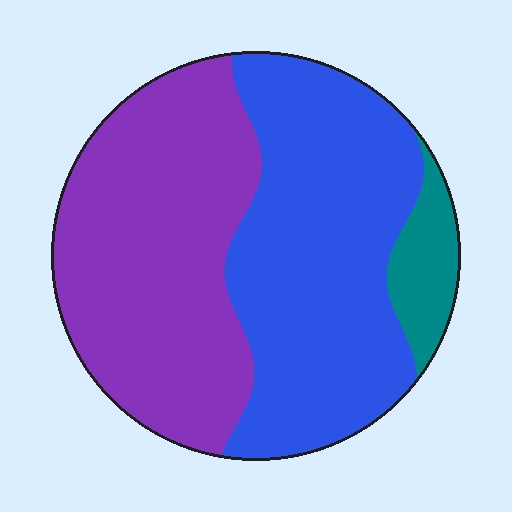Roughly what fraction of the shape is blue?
Blue takes up about one half (1/2) of the shape.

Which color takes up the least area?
Teal, at roughly 10%.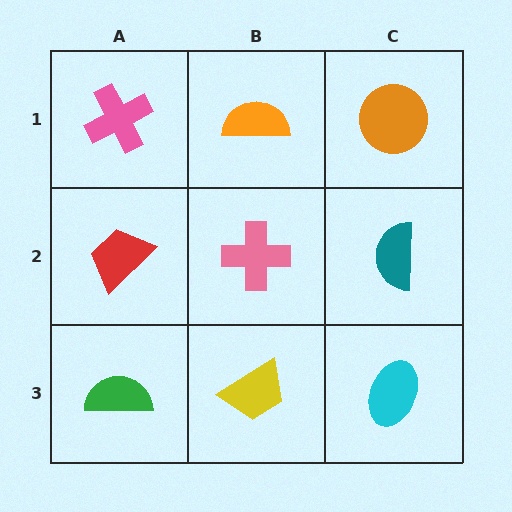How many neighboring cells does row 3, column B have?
3.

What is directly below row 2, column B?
A yellow trapezoid.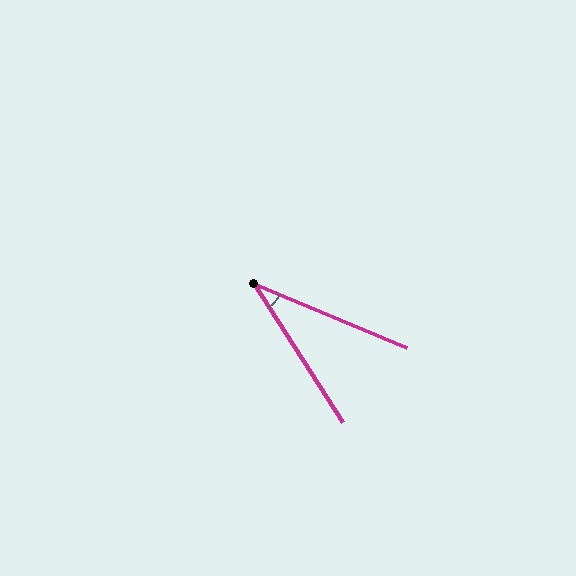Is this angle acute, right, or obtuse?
It is acute.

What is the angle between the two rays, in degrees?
Approximately 34 degrees.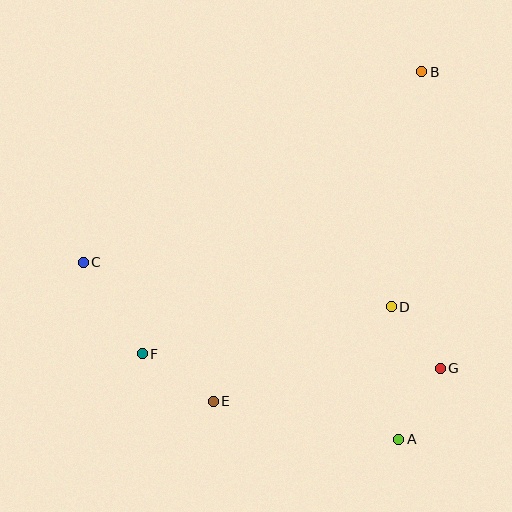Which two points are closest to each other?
Points D and G are closest to each other.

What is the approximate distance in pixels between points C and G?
The distance between C and G is approximately 372 pixels.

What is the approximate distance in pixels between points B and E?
The distance between B and E is approximately 390 pixels.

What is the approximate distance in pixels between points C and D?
The distance between C and D is approximately 311 pixels.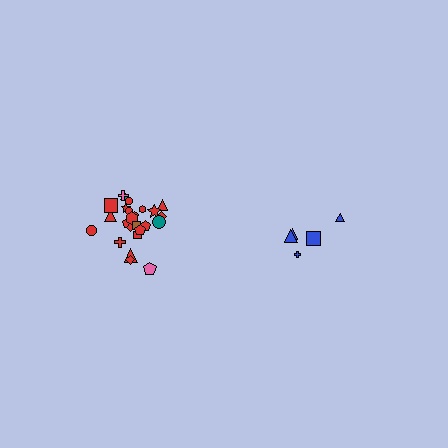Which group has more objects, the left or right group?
The left group.